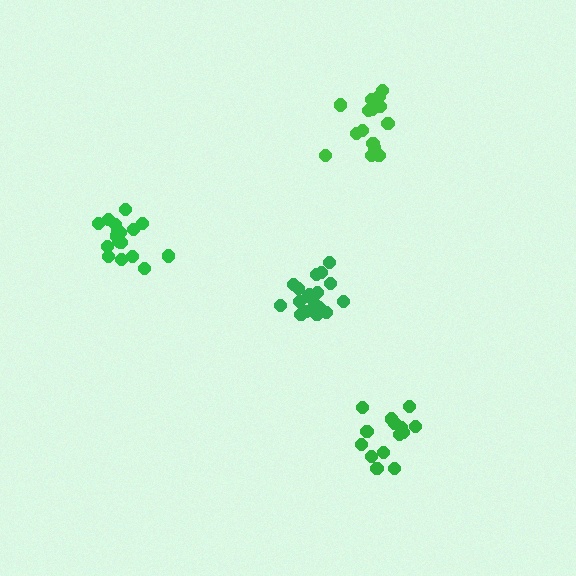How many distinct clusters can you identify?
There are 4 distinct clusters.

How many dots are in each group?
Group 1: 15 dots, Group 2: 19 dots, Group 3: 18 dots, Group 4: 16 dots (68 total).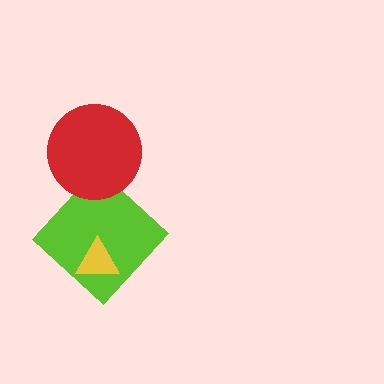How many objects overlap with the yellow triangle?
1 object overlaps with the yellow triangle.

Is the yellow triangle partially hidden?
No, no other shape covers it.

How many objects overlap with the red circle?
1 object overlaps with the red circle.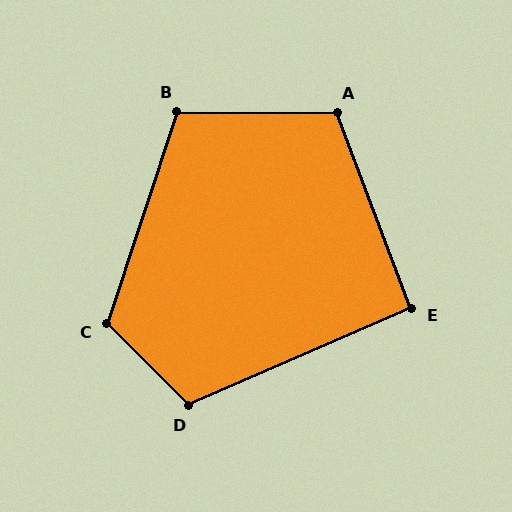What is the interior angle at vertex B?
Approximately 108 degrees (obtuse).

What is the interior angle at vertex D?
Approximately 112 degrees (obtuse).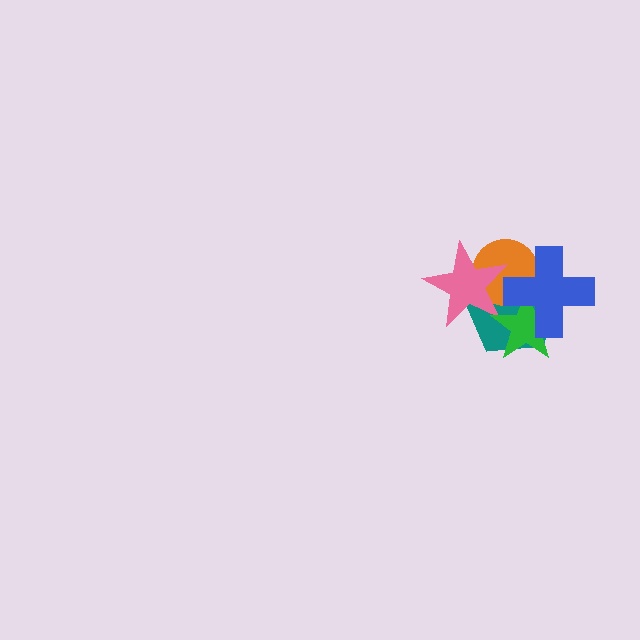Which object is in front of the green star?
The blue cross is in front of the green star.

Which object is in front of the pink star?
The green star is in front of the pink star.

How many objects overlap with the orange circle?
4 objects overlap with the orange circle.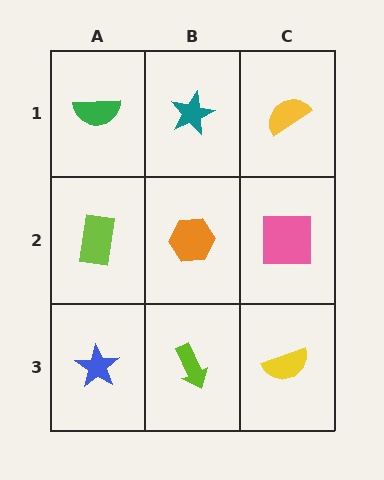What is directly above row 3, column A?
A lime rectangle.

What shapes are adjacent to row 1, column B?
An orange hexagon (row 2, column B), a green semicircle (row 1, column A), a yellow semicircle (row 1, column C).